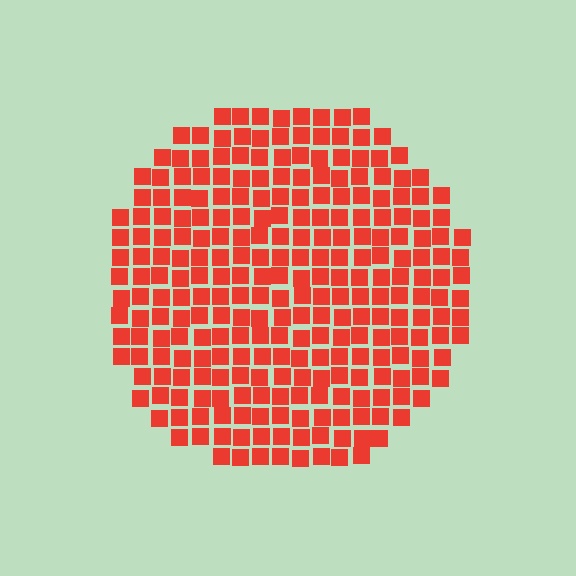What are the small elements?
The small elements are squares.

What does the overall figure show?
The overall figure shows a circle.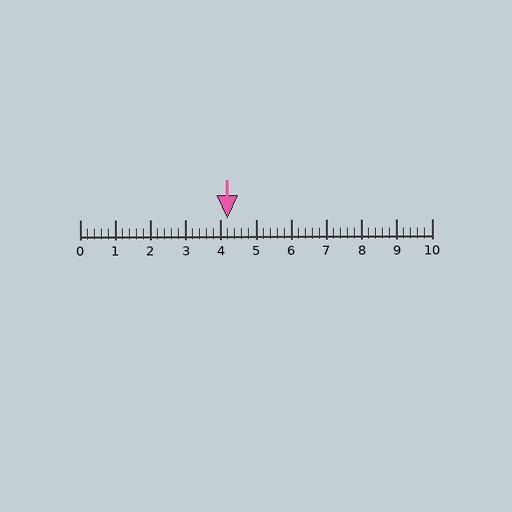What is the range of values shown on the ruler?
The ruler shows values from 0 to 10.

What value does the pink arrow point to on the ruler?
The pink arrow points to approximately 4.2.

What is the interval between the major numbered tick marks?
The major tick marks are spaced 1 units apart.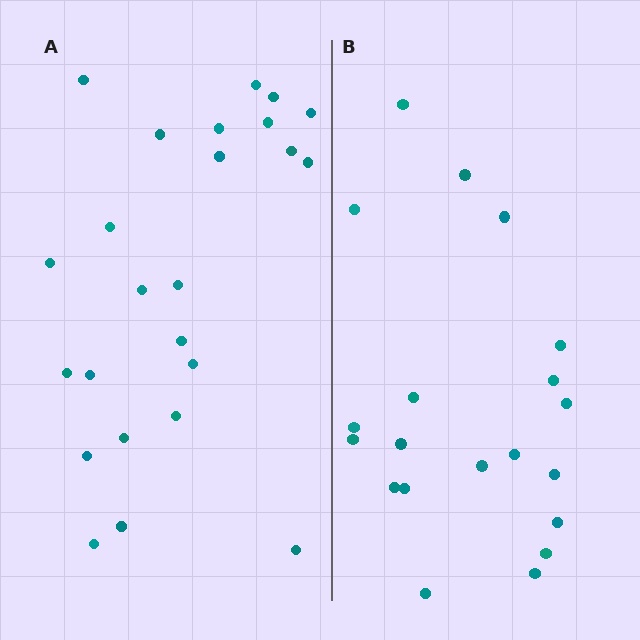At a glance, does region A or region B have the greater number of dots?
Region A (the left region) has more dots.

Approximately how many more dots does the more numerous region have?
Region A has about 4 more dots than region B.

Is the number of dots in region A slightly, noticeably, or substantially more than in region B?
Region A has only slightly more — the two regions are fairly close. The ratio is roughly 1.2 to 1.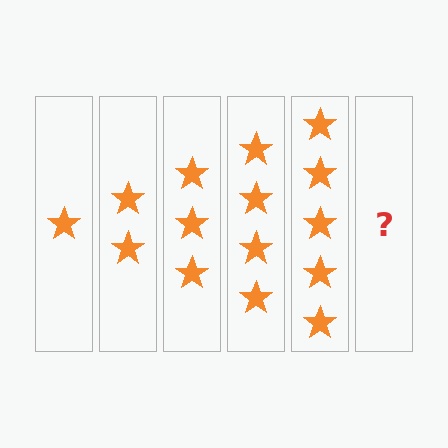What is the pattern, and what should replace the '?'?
The pattern is that each step adds one more star. The '?' should be 6 stars.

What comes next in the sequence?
The next element should be 6 stars.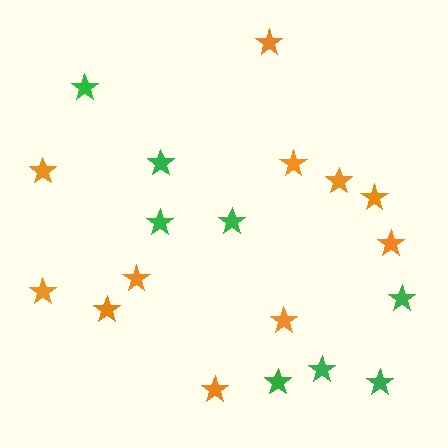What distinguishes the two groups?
There are 2 groups: one group of orange stars (11) and one group of green stars (8).